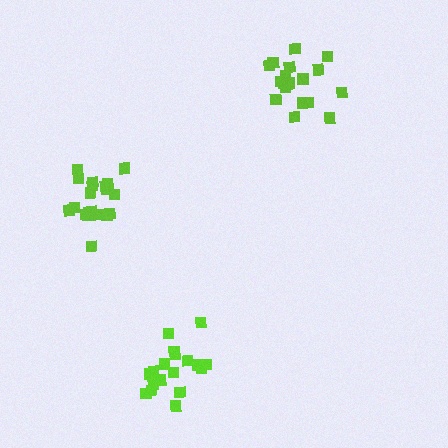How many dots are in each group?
Group 1: 20 dots, Group 2: 20 dots, Group 3: 19 dots (59 total).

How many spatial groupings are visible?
There are 3 spatial groupings.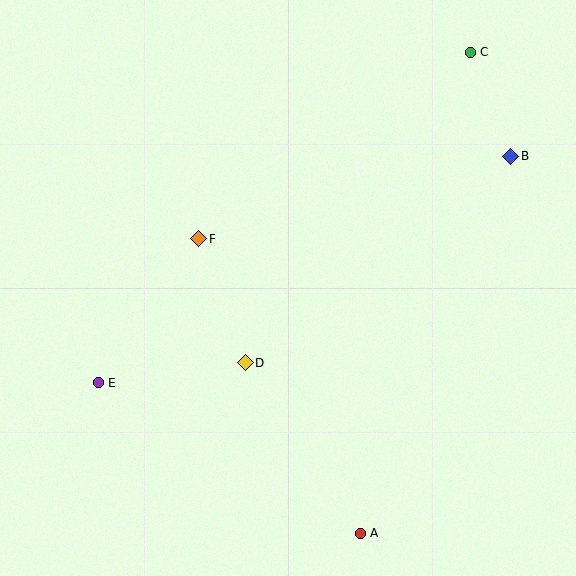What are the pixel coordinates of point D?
Point D is at (245, 363).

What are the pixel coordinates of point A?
Point A is at (360, 533).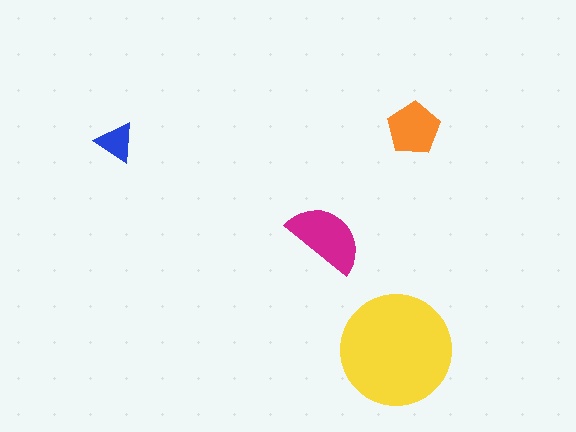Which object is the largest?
The yellow circle.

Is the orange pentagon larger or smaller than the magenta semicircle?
Smaller.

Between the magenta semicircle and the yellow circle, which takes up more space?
The yellow circle.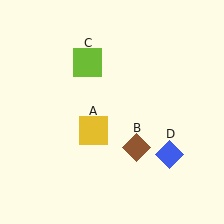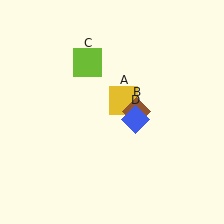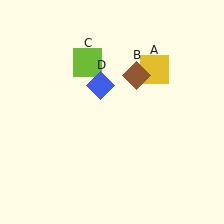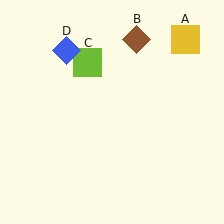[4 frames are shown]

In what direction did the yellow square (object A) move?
The yellow square (object A) moved up and to the right.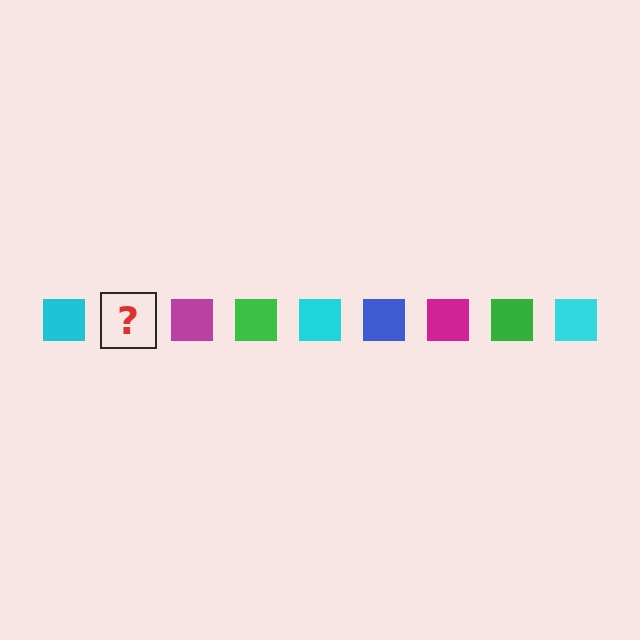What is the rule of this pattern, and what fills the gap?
The rule is that the pattern cycles through cyan, blue, magenta, green squares. The gap should be filled with a blue square.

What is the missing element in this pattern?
The missing element is a blue square.